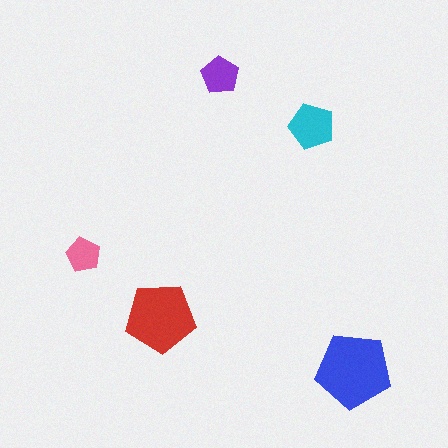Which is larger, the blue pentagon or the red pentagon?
The blue one.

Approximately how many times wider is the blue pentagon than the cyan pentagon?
About 1.5 times wider.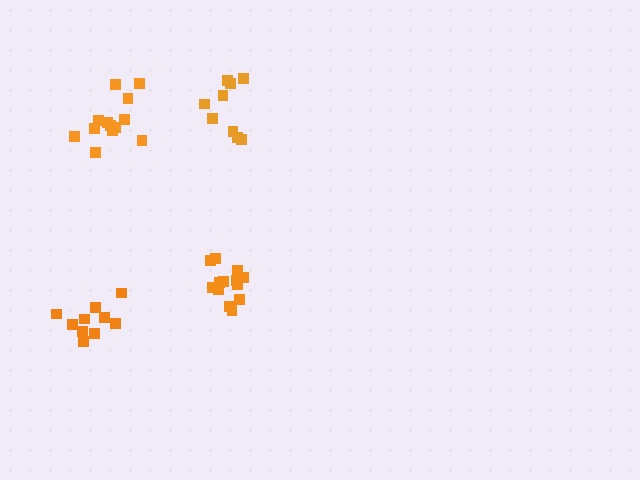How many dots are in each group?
Group 1: 13 dots, Group 2: 11 dots, Group 3: 13 dots, Group 4: 9 dots (46 total).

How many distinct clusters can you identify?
There are 4 distinct clusters.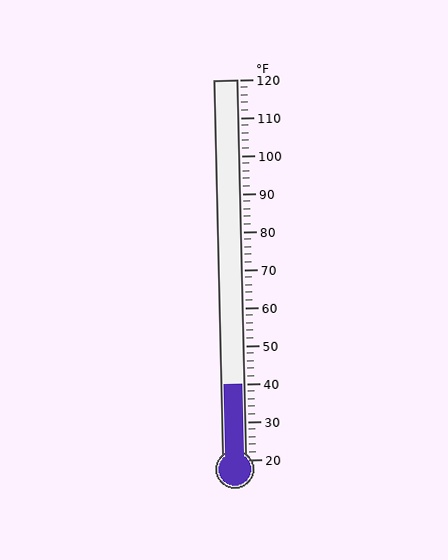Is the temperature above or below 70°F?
The temperature is below 70°F.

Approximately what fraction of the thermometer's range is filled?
The thermometer is filled to approximately 20% of its range.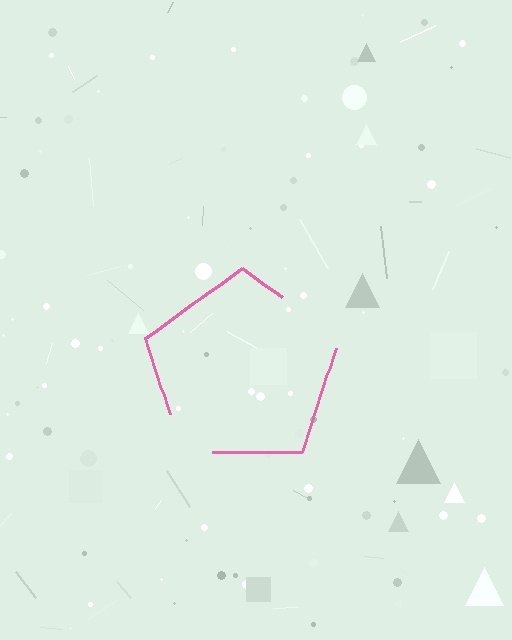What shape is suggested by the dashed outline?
The dashed outline suggests a pentagon.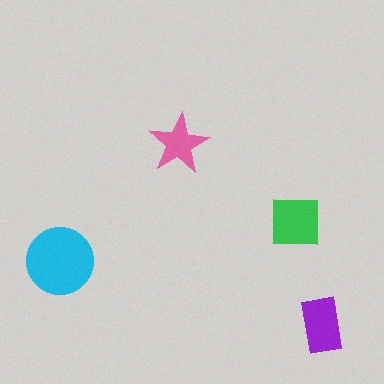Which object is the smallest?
The pink star.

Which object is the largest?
The cyan circle.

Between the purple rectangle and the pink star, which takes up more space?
The purple rectangle.